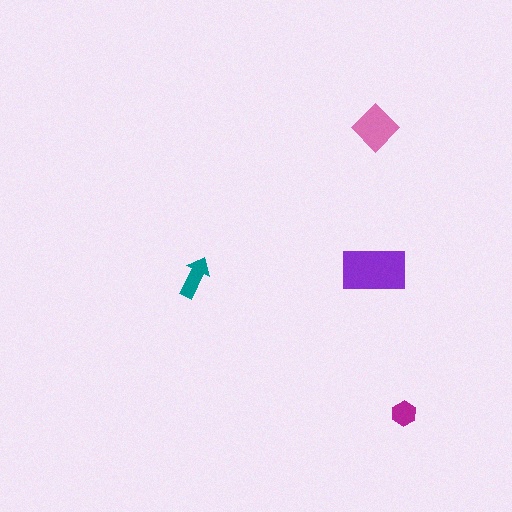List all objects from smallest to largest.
The magenta hexagon, the teal arrow, the pink diamond, the purple rectangle.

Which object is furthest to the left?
The teal arrow is leftmost.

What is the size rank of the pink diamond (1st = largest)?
2nd.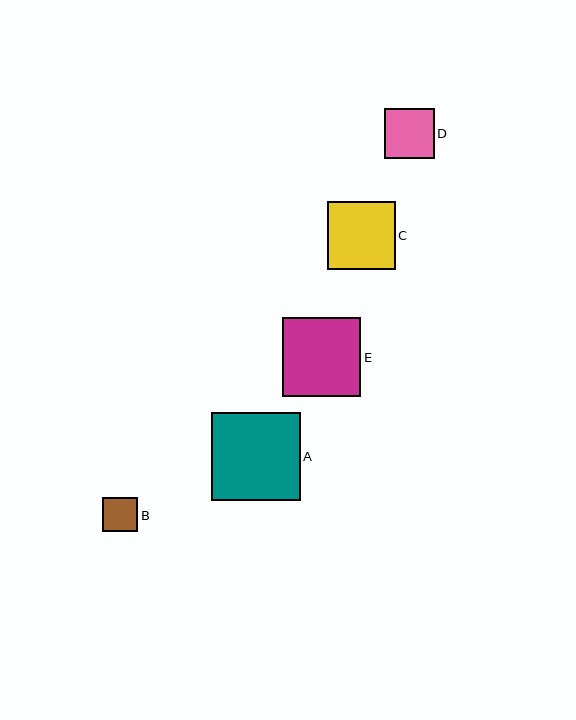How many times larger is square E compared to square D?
Square E is approximately 1.6 times the size of square D.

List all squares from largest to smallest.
From largest to smallest: A, E, C, D, B.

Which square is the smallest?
Square B is the smallest with a size of approximately 35 pixels.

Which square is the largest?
Square A is the largest with a size of approximately 88 pixels.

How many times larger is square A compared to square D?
Square A is approximately 1.8 times the size of square D.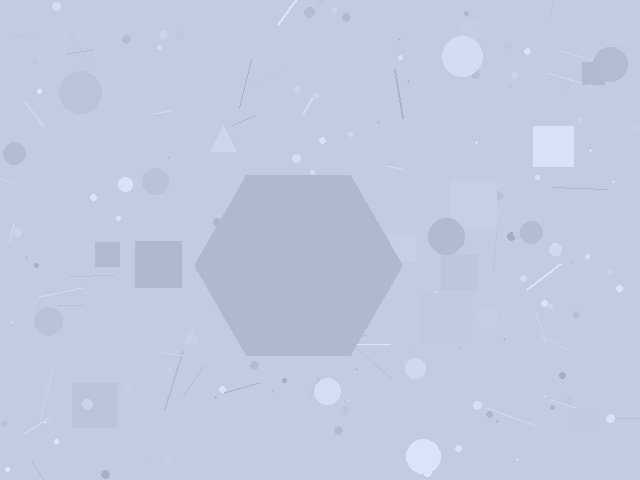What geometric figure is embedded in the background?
A hexagon is embedded in the background.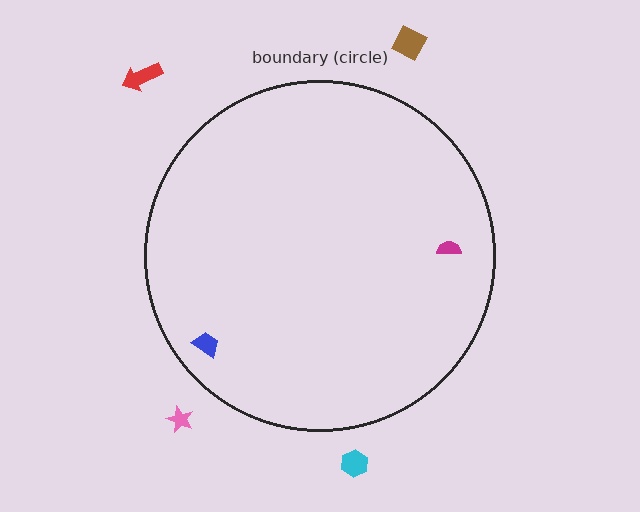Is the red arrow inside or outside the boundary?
Outside.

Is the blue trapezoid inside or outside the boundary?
Inside.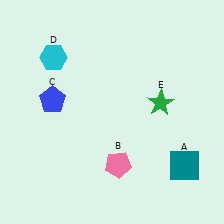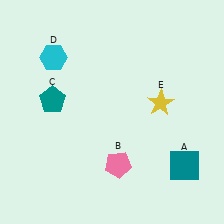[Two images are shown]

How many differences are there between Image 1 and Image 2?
There are 2 differences between the two images.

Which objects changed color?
C changed from blue to teal. E changed from green to yellow.